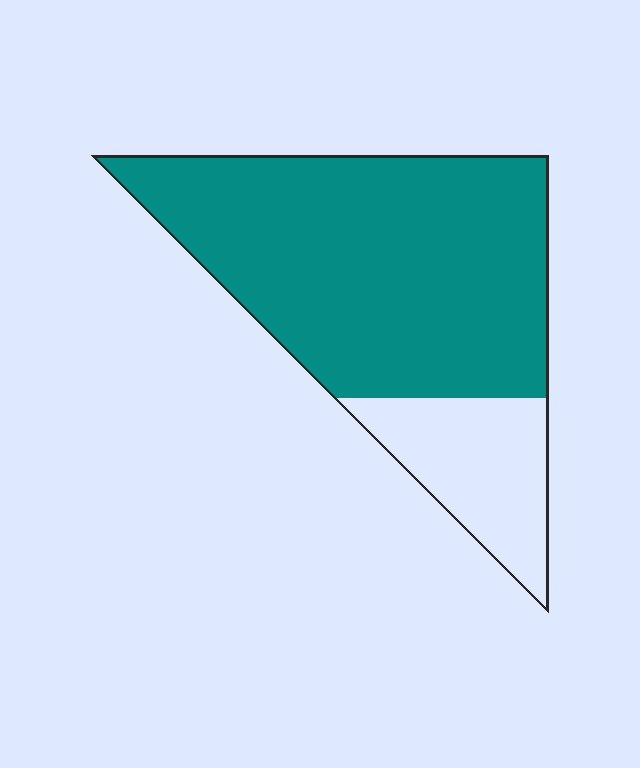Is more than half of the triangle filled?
Yes.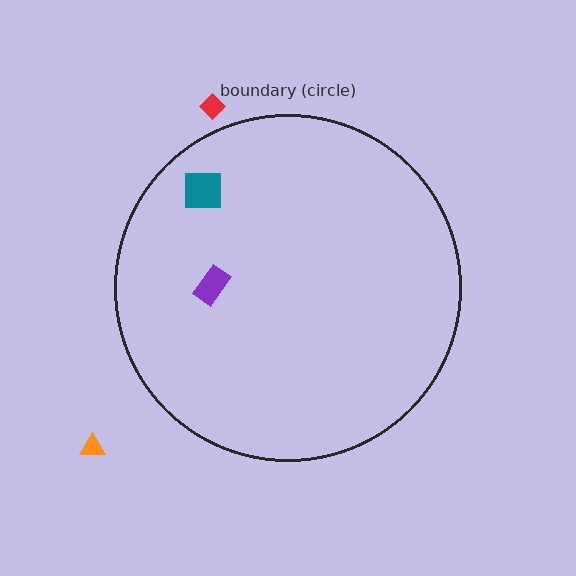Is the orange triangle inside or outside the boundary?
Outside.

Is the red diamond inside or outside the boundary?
Outside.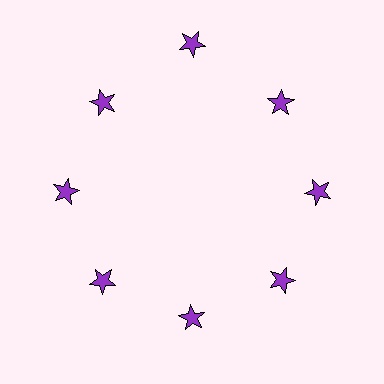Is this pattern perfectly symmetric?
No. The 8 purple stars are arranged in a ring, but one element near the 12 o'clock position is pushed outward from the center, breaking the 8-fold rotational symmetry.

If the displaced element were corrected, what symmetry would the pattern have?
It would have 8-fold rotational symmetry — the pattern would map onto itself every 45 degrees.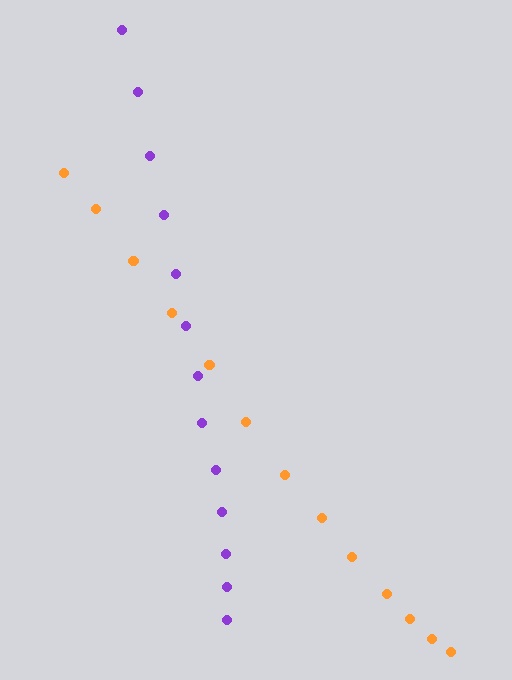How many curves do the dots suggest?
There are 2 distinct paths.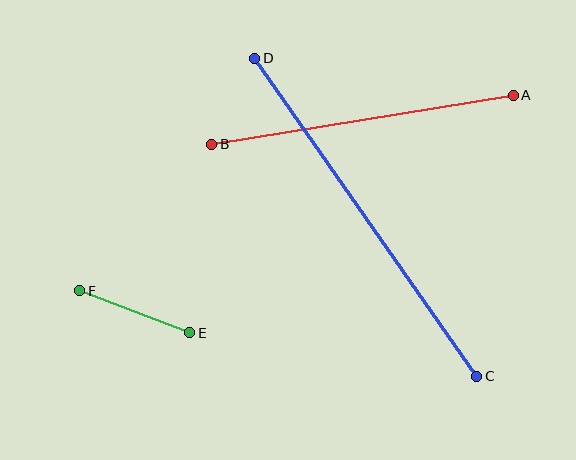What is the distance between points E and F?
The distance is approximately 118 pixels.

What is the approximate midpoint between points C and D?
The midpoint is at approximately (366, 217) pixels.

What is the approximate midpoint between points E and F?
The midpoint is at approximately (135, 312) pixels.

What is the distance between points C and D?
The distance is approximately 388 pixels.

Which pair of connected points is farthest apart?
Points C and D are farthest apart.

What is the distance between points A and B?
The distance is approximately 305 pixels.